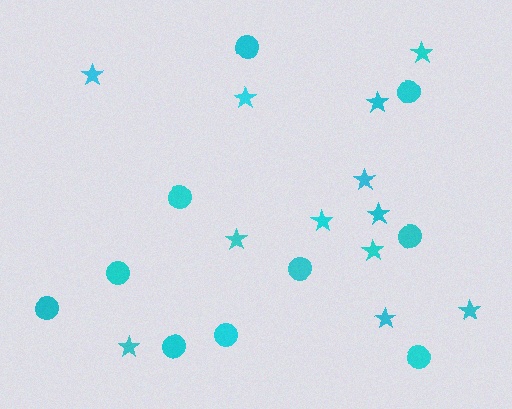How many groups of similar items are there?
There are 2 groups: one group of stars (12) and one group of circles (10).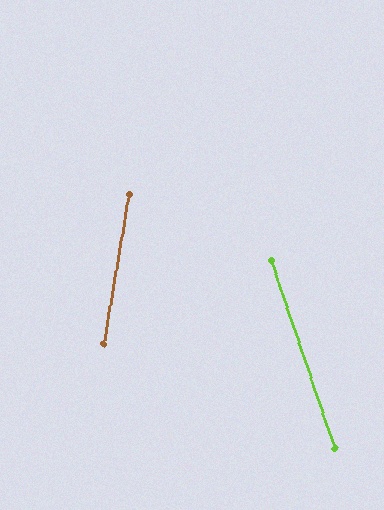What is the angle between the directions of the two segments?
Approximately 29 degrees.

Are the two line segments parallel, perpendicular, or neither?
Neither parallel nor perpendicular — they differ by about 29°.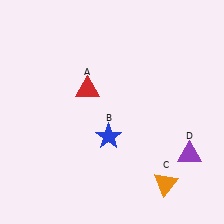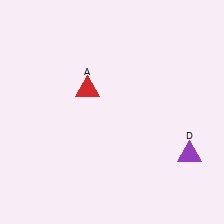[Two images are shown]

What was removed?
The blue star (B), the orange triangle (C) were removed in Image 2.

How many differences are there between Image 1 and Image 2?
There are 2 differences between the two images.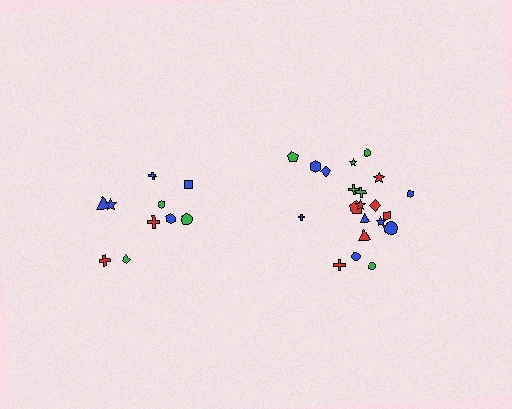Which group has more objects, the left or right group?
The right group.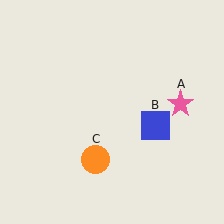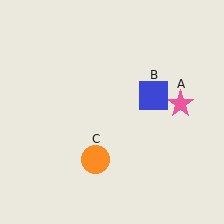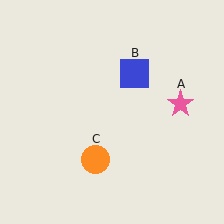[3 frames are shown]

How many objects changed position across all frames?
1 object changed position: blue square (object B).